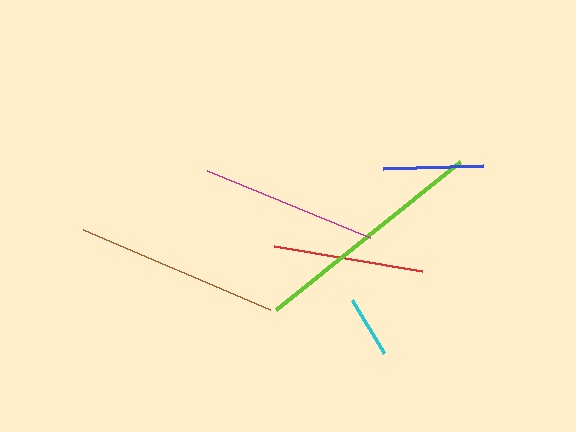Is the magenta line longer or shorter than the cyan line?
The magenta line is longer than the cyan line.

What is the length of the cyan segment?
The cyan segment is approximately 62 pixels long.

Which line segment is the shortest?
The cyan line is the shortest at approximately 62 pixels.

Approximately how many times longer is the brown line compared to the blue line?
The brown line is approximately 2.0 times the length of the blue line.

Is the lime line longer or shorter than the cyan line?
The lime line is longer than the cyan line.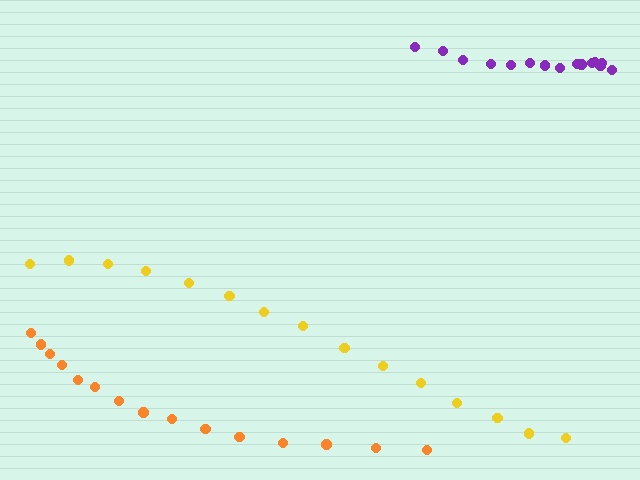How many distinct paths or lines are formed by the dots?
There are 3 distinct paths.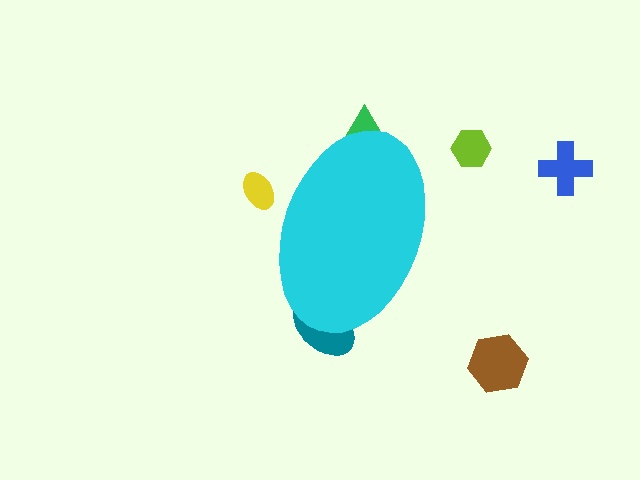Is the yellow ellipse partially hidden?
Yes, the yellow ellipse is partially hidden behind the cyan ellipse.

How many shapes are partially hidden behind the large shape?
3 shapes are partially hidden.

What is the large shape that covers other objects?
A cyan ellipse.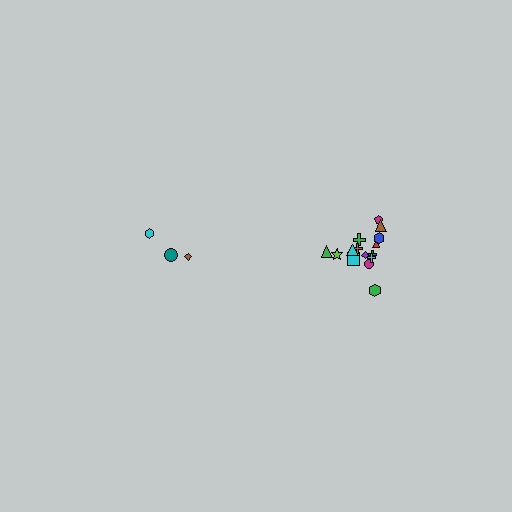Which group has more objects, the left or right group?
The right group.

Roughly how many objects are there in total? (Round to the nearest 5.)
Roughly 20 objects in total.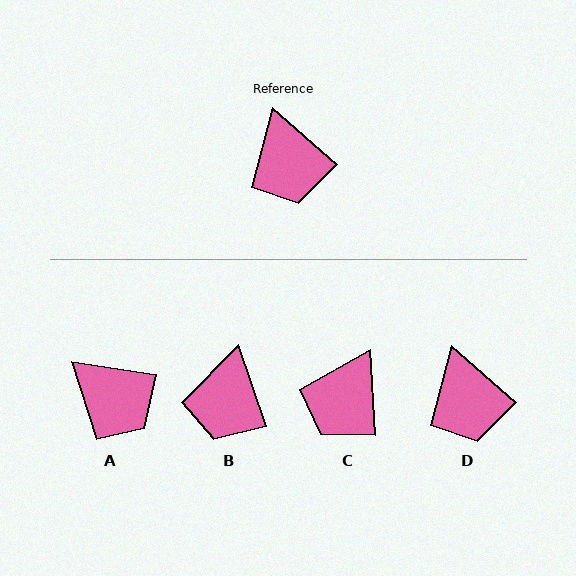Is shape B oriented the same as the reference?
No, it is off by about 30 degrees.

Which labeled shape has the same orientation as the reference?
D.